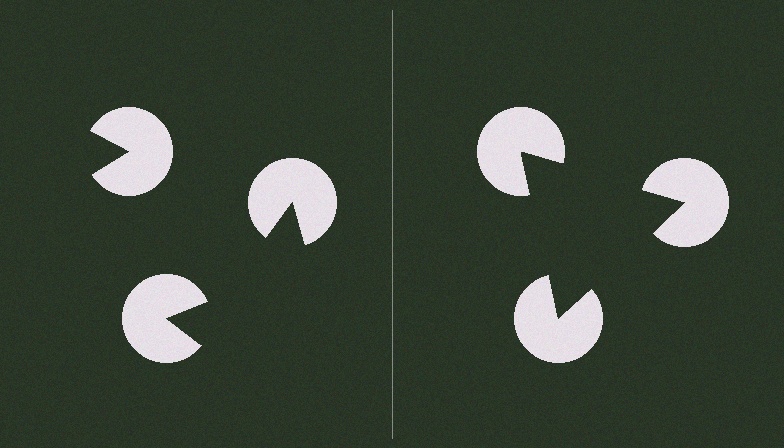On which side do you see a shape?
An illusory triangle appears on the right side. On the left side the wedge cuts are rotated, so no coherent shape forms.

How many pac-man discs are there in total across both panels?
6 — 3 on each side.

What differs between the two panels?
The pac-man discs are positioned identically on both sides; only the wedge orientations differ. On the right they align to a triangle; on the left they are misaligned.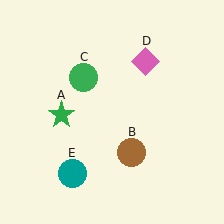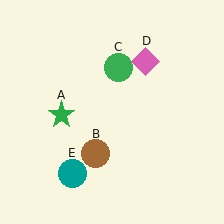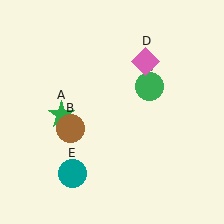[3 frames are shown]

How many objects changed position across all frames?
2 objects changed position: brown circle (object B), green circle (object C).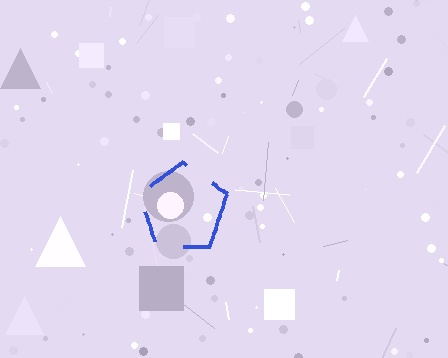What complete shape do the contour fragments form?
The contour fragments form a pentagon.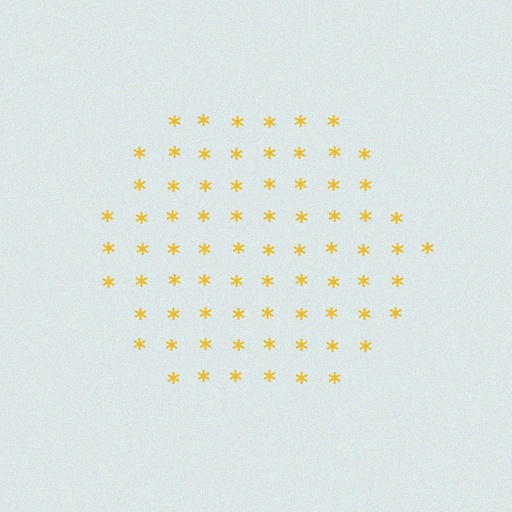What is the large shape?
The large shape is a hexagon.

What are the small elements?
The small elements are asterisks.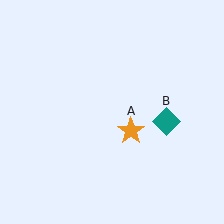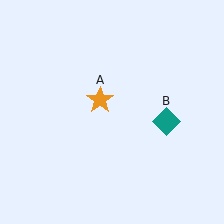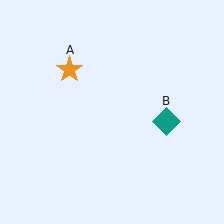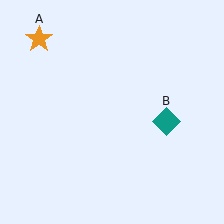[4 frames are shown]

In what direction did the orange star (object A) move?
The orange star (object A) moved up and to the left.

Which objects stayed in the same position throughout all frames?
Teal diamond (object B) remained stationary.